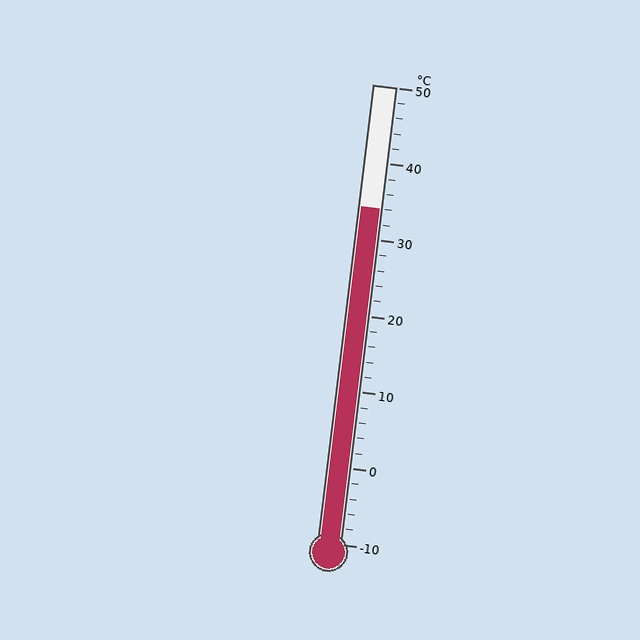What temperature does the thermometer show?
The thermometer shows approximately 34°C.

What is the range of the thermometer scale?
The thermometer scale ranges from -10°C to 50°C.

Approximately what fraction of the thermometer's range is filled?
The thermometer is filled to approximately 75% of its range.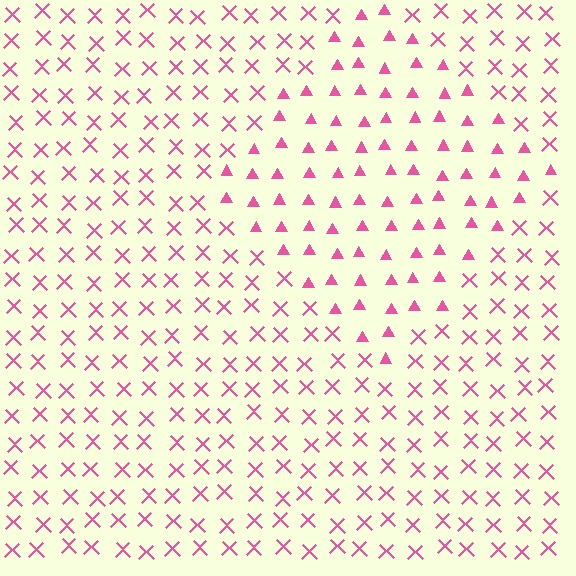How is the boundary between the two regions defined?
The boundary is defined by a change in element shape: triangles inside vs. X marks outside. All elements share the same color and spacing.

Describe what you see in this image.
The image is filled with small pink elements arranged in a uniform grid. A diamond-shaped region contains triangles, while the surrounding area contains X marks. The boundary is defined purely by the change in element shape.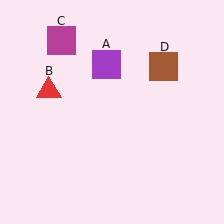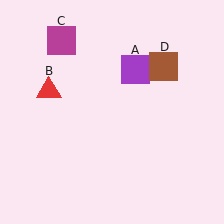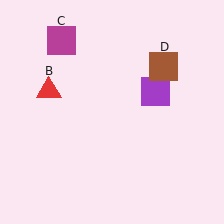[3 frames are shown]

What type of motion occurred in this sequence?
The purple square (object A) rotated clockwise around the center of the scene.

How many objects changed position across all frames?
1 object changed position: purple square (object A).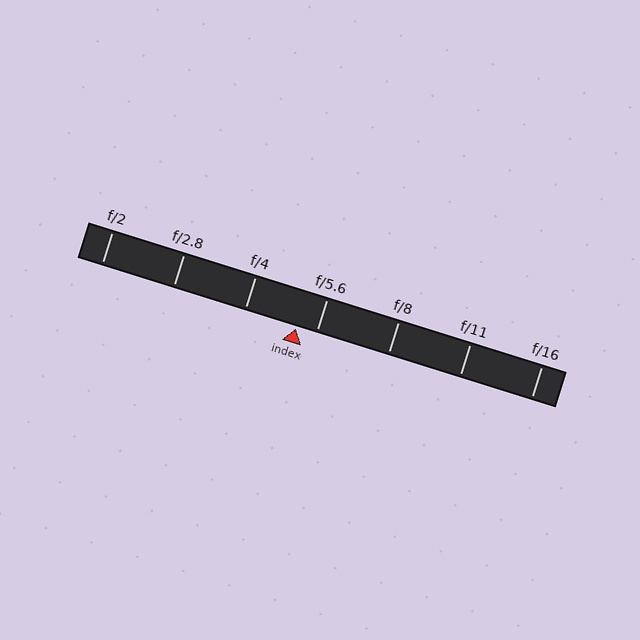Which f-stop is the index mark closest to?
The index mark is closest to f/5.6.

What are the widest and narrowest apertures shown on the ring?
The widest aperture shown is f/2 and the narrowest is f/16.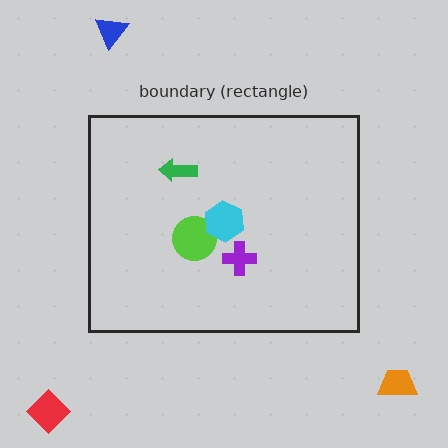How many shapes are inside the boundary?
4 inside, 3 outside.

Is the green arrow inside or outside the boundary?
Inside.